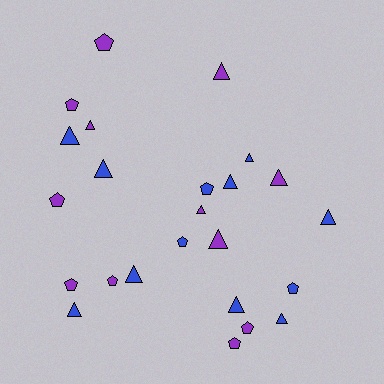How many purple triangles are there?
There are 5 purple triangles.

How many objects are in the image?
There are 24 objects.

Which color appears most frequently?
Blue, with 12 objects.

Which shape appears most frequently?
Triangle, with 14 objects.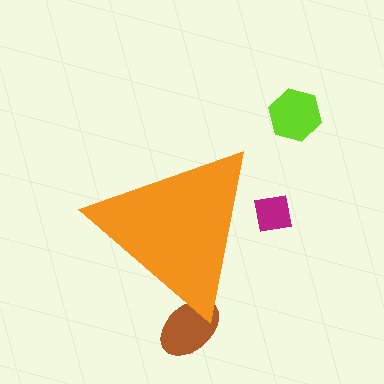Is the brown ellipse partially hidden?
Yes, the brown ellipse is partially hidden behind the orange triangle.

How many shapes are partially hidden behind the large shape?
2 shapes are partially hidden.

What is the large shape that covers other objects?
An orange triangle.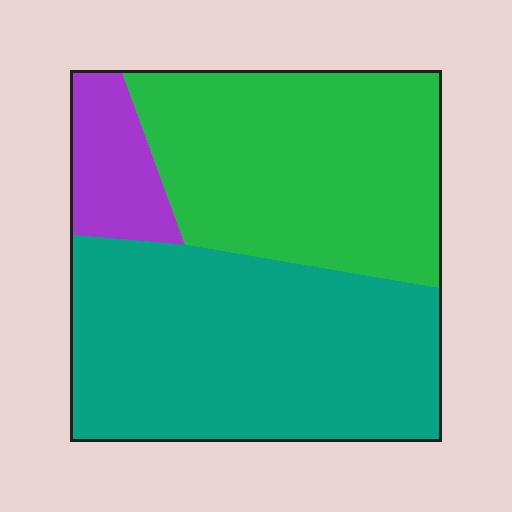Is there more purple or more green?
Green.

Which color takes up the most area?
Teal, at roughly 50%.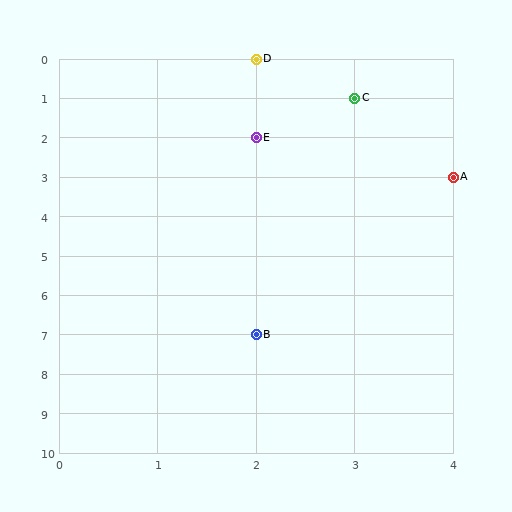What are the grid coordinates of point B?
Point B is at grid coordinates (2, 7).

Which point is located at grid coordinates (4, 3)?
Point A is at (4, 3).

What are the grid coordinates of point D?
Point D is at grid coordinates (2, 0).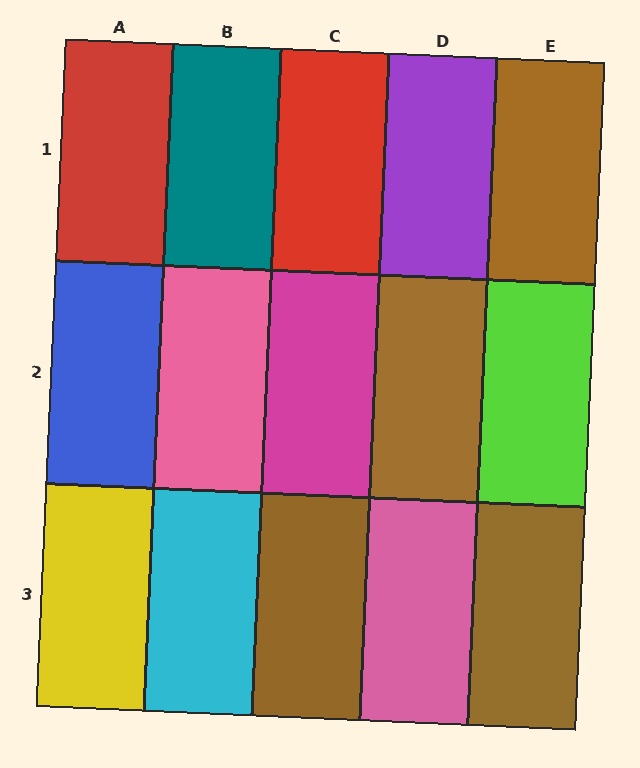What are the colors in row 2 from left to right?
Blue, pink, magenta, brown, lime.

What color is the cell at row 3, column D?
Pink.